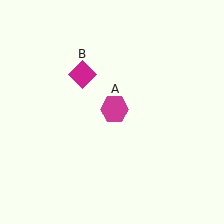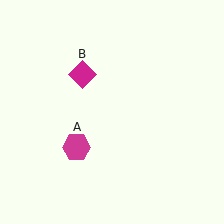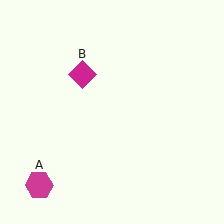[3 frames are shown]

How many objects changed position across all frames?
1 object changed position: magenta hexagon (object A).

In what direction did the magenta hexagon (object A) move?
The magenta hexagon (object A) moved down and to the left.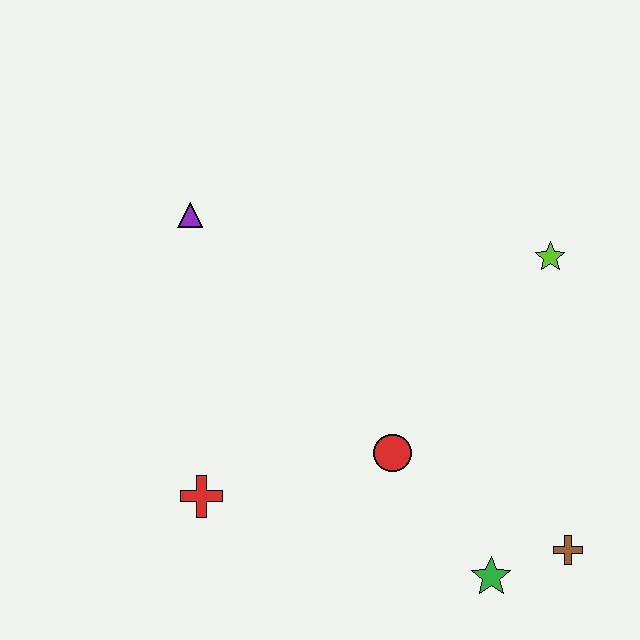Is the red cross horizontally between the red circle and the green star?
No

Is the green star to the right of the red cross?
Yes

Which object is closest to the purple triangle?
The red cross is closest to the purple triangle.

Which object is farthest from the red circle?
The purple triangle is farthest from the red circle.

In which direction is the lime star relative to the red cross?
The lime star is to the right of the red cross.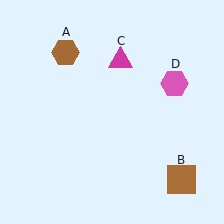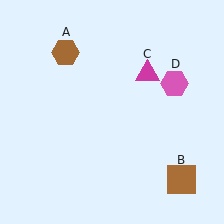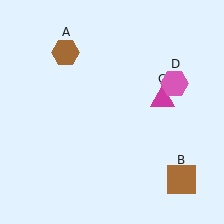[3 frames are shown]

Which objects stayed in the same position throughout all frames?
Brown hexagon (object A) and brown square (object B) and pink hexagon (object D) remained stationary.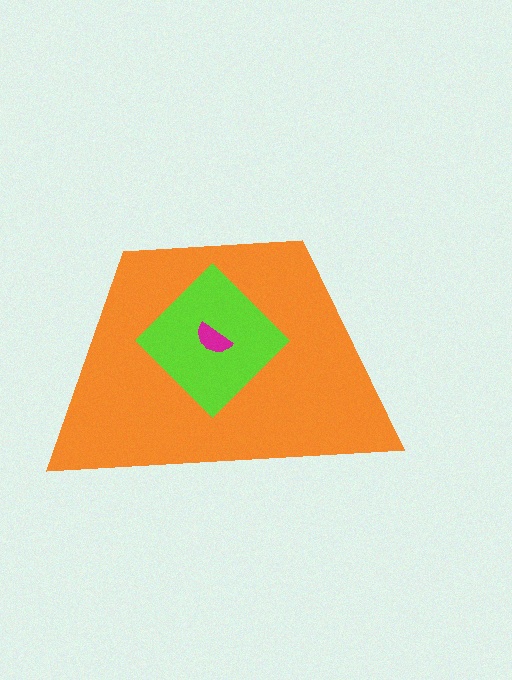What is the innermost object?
The magenta semicircle.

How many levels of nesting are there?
3.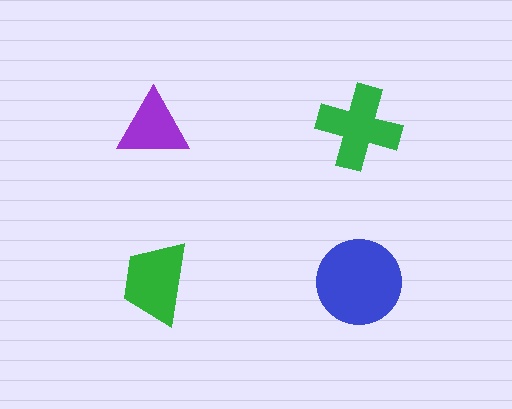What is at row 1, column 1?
A purple triangle.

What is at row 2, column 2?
A blue circle.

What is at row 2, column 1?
A green trapezoid.